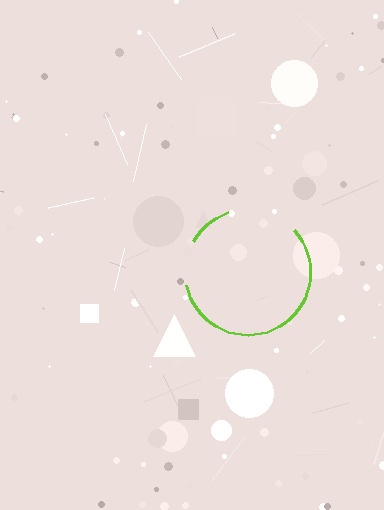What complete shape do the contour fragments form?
The contour fragments form a circle.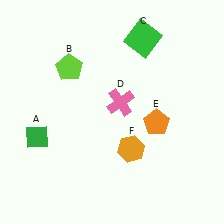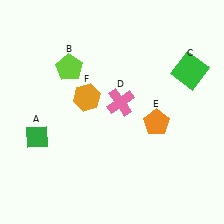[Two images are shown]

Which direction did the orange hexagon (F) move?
The orange hexagon (F) moved up.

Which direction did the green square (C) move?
The green square (C) moved right.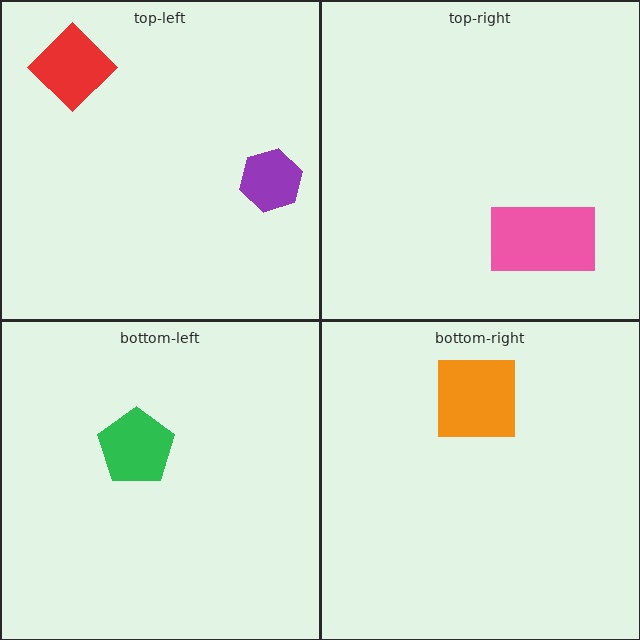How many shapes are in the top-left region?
2.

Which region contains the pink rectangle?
The top-right region.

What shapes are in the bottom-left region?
The green pentagon.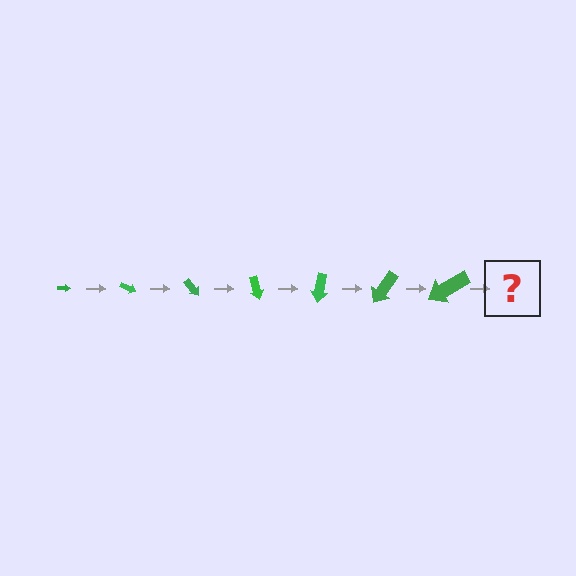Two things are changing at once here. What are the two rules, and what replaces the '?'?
The two rules are that the arrow grows larger each step and it rotates 25 degrees each step. The '?' should be an arrow, larger than the previous one and rotated 175 degrees from the start.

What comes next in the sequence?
The next element should be an arrow, larger than the previous one and rotated 175 degrees from the start.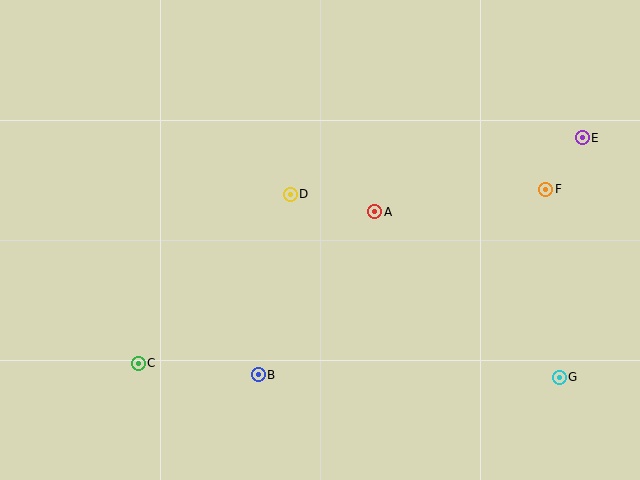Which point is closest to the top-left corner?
Point D is closest to the top-left corner.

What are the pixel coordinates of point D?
Point D is at (290, 194).